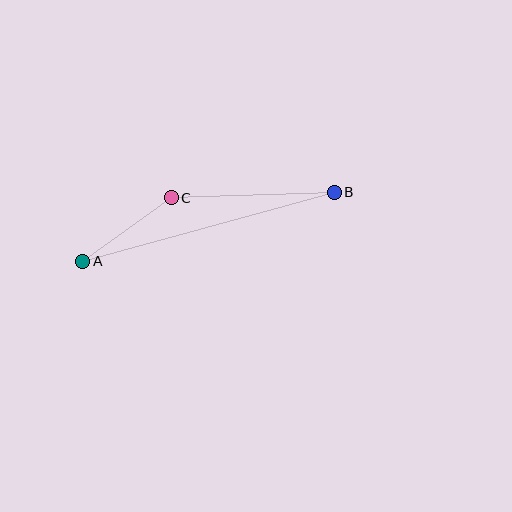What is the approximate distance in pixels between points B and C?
The distance between B and C is approximately 163 pixels.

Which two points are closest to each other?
Points A and C are closest to each other.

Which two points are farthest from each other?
Points A and B are farthest from each other.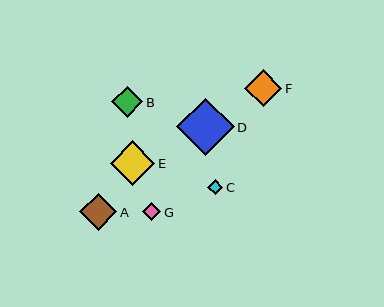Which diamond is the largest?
Diamond D is the largest with a size of approximately 58 pixels.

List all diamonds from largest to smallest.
From largest to smallest: D, E, A, F, B, G, C.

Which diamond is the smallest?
Diamond C is the smallest with a size of approximately 15 pixels.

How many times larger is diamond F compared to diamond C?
Diamond F is approximately 2.4 times the size of diamond C.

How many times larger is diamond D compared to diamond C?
Diamond D is approximately 3.8 times the size of diamond C.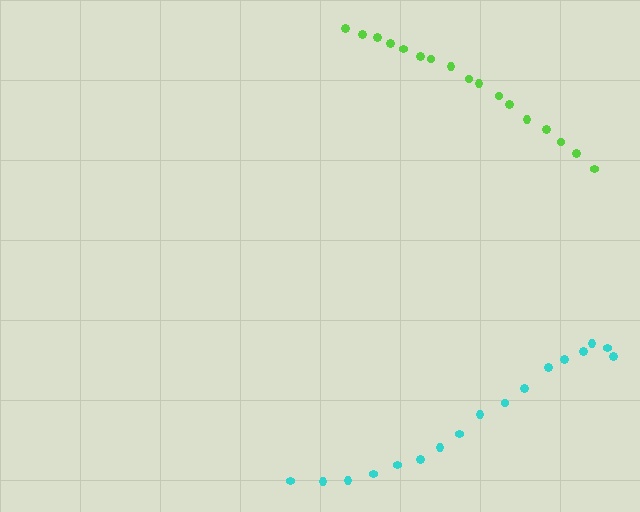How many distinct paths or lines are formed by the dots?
There are 2 distinct paths.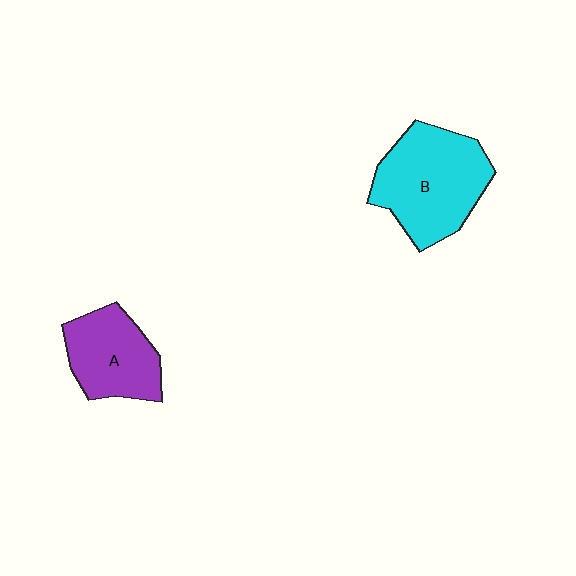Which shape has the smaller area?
Shape A (purple).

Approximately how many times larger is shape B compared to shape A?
Approximately 1.4 times.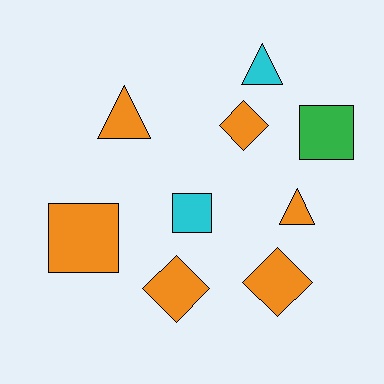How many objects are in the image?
There are 9 objects.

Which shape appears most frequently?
Square, with 3 objects.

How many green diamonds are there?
There are no green diamonds.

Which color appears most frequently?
Orange, with 6 objects.